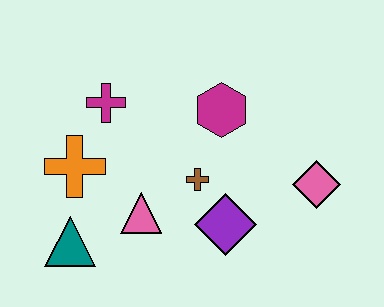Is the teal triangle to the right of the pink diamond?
No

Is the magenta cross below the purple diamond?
No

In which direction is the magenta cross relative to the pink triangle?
The magenta cross is above the pink triangle.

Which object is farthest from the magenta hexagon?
The teal triangle is farthest from the magenta hexagon.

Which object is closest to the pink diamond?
The purple diamond is closest to the pink diamond.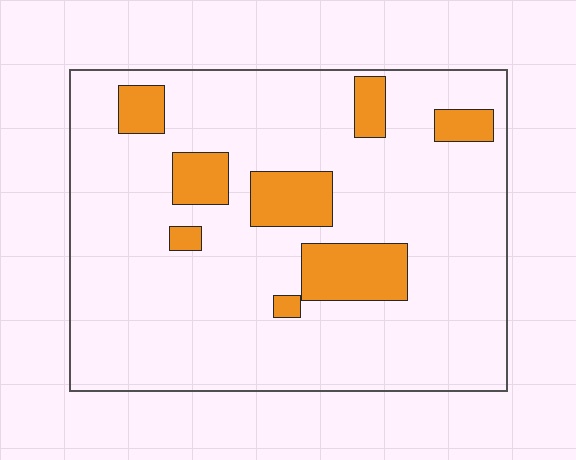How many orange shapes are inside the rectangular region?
8.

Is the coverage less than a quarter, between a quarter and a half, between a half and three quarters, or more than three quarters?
Less than a quarter.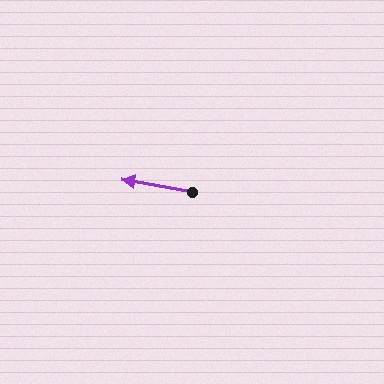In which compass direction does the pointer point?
West.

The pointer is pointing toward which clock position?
Roughly 9 o'clock.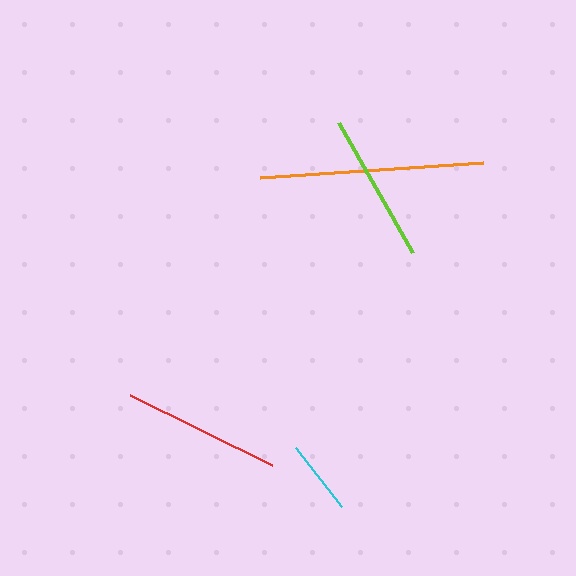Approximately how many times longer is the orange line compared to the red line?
The orange line is approximately 1.4 times the length of the red line.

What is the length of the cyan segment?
The cyan segment is approximately 74 pixels long.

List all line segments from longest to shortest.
From longest to shortest: orange, red, lime, cyan.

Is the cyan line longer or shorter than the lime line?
The lime line is longer than the cyan line.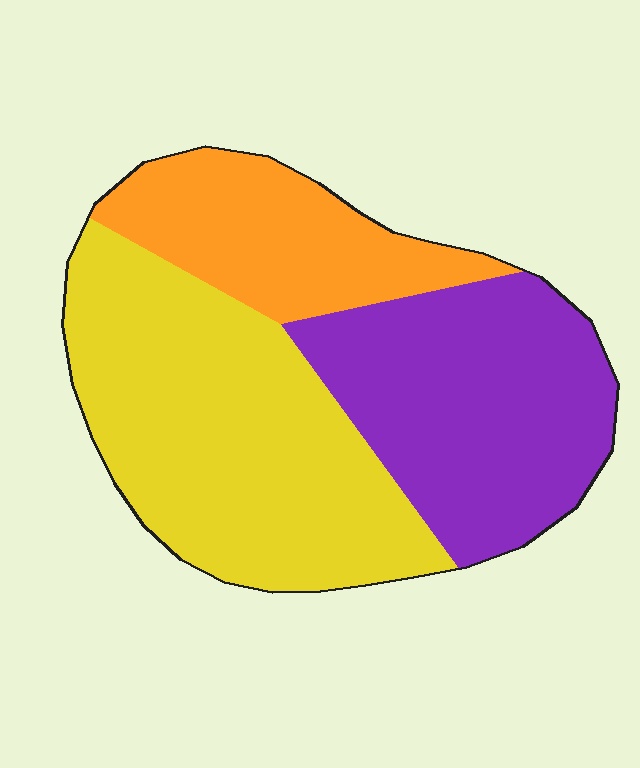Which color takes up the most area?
Yellow, at roughly 45%.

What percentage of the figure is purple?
Purple covers around 35% of the figure.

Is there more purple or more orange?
Purple.